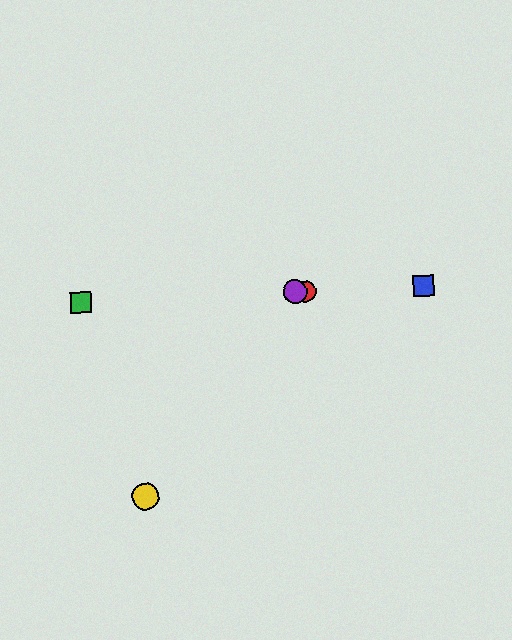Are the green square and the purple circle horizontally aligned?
Yes, both are at y≈302.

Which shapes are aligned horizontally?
The red circle, the blue square, the green square, the purple circle are aligned horizontally.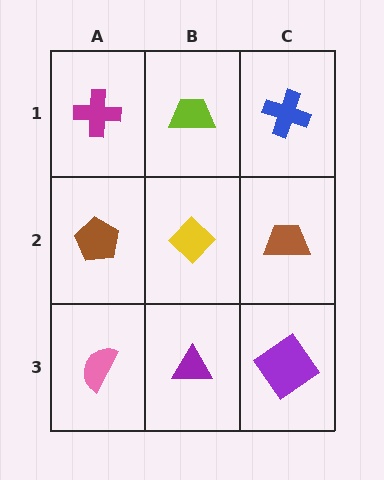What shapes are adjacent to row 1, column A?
A brown pentagon (row 2, column A), a lime trapezoid (row 1, column B).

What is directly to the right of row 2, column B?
A brown trapezoid.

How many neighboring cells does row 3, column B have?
3.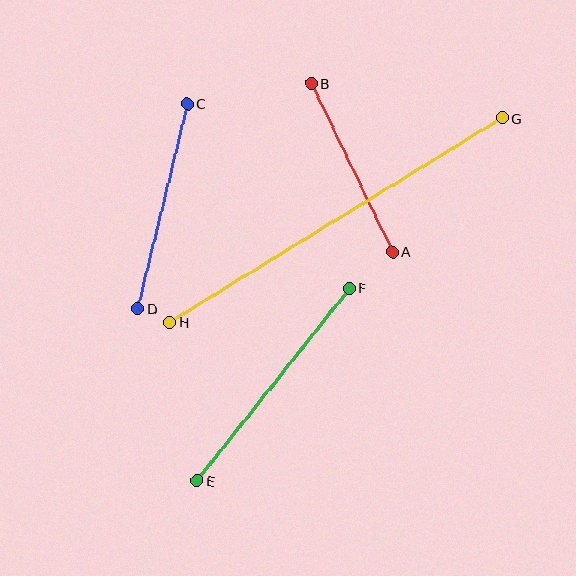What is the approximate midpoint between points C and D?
The midpoint is at approximately (162, 206) pixels.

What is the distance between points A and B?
The distance is approximately 187 pixels.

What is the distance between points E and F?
The distance is approximately 246 pixels.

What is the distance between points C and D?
The distance is approximately 211 pixels.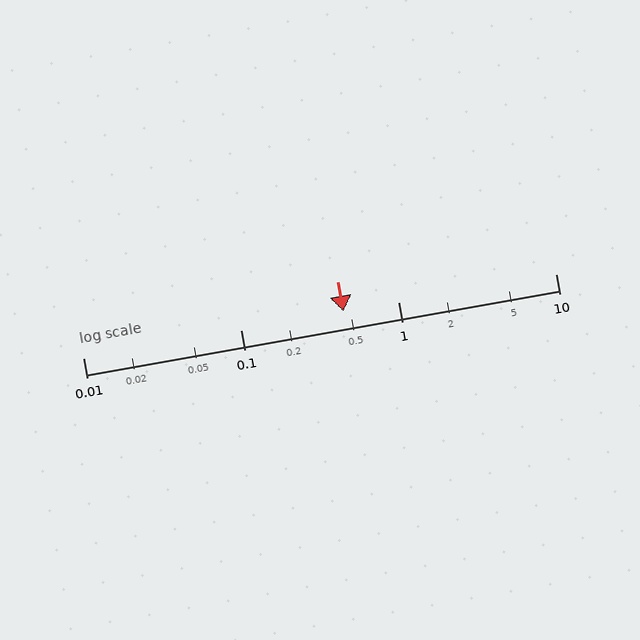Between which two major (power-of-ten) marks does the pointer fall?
The pointer is between 0.1 and 1.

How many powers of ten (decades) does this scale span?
The scale spans 3 decades, from 0.01 to 10.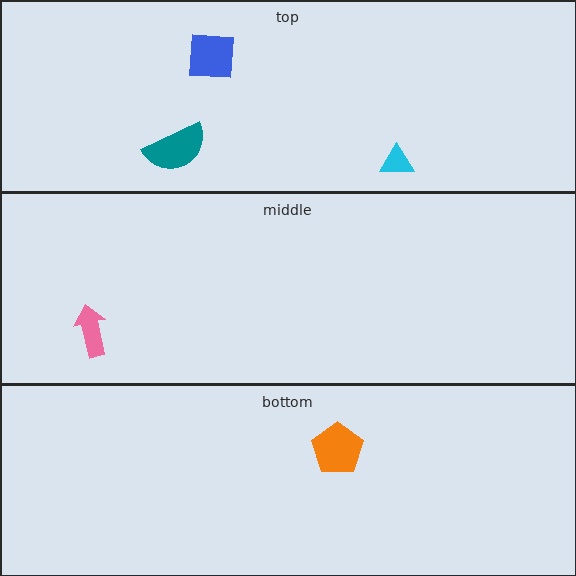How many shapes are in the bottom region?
1.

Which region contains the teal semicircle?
The top region.